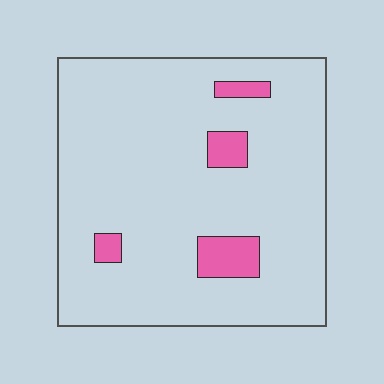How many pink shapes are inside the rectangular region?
4.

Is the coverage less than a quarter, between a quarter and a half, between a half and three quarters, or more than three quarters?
Less than a quarter.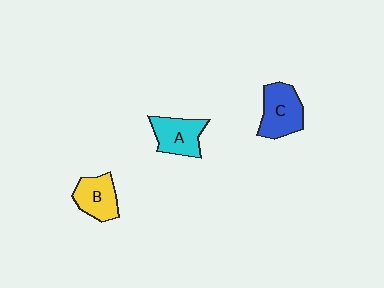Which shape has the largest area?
Shape C (blue).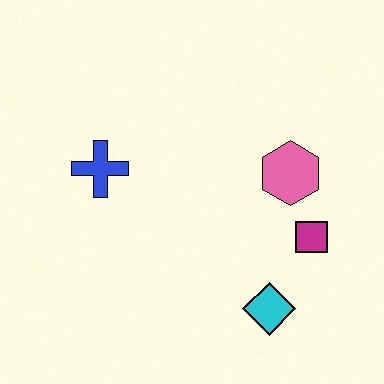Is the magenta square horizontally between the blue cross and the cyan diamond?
No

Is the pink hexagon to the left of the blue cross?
No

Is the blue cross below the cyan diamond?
No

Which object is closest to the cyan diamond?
The magenta square is closest to the cyan diamond.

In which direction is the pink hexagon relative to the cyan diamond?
The pink hexagon is above the cyan diamond.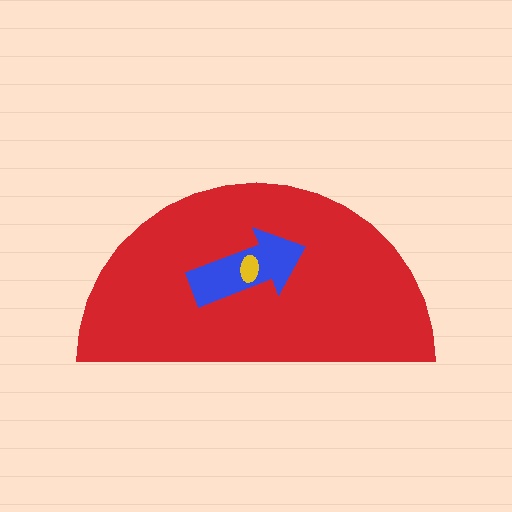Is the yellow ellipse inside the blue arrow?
Yes.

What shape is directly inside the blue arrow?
The yellow ellipse.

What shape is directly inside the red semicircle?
The blue arrow.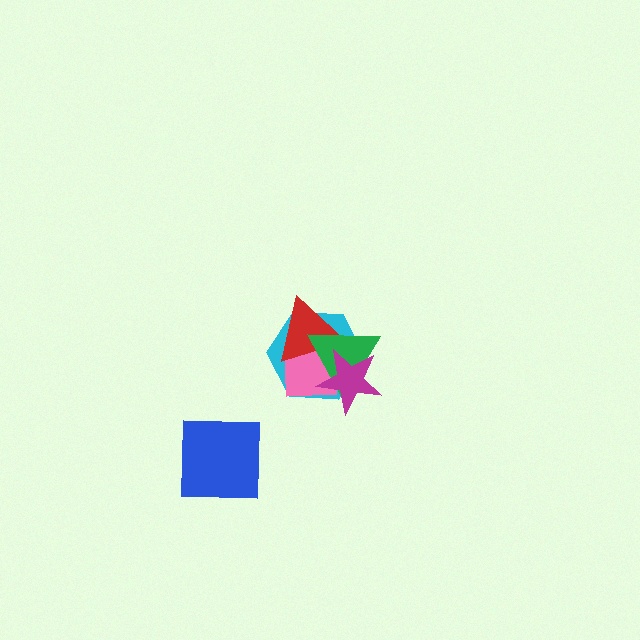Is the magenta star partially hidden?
No, no other shape covers it.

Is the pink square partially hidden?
Yes, it is partially covered by another shape.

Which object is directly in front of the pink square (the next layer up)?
The red triangle is directly in front of the pink square.